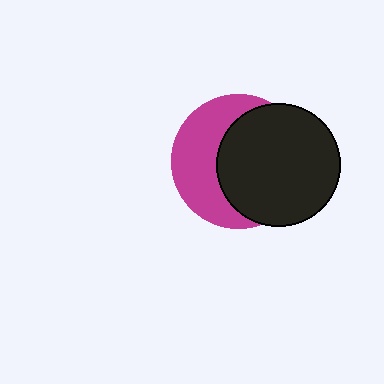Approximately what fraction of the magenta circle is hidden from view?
Roughly 56% of the magenta circle is hidden behind the black circle.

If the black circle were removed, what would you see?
You would see the complete magenta circle.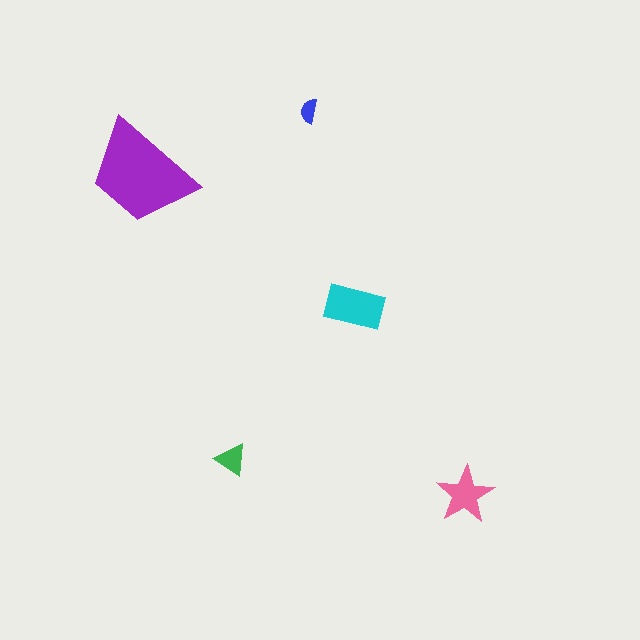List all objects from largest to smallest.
The purple trapezoid, the cyan rectangle, the pink star, the green triangle, the blue semicircle.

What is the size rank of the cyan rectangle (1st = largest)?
2nd.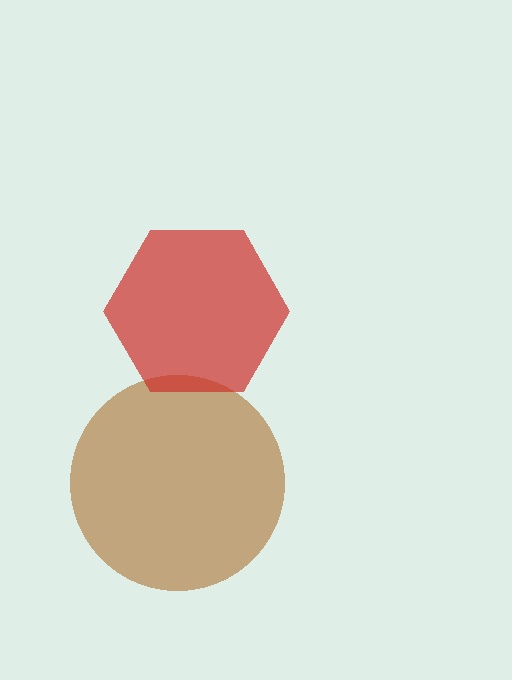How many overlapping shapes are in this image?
There are 2 overlapping shapes in the image.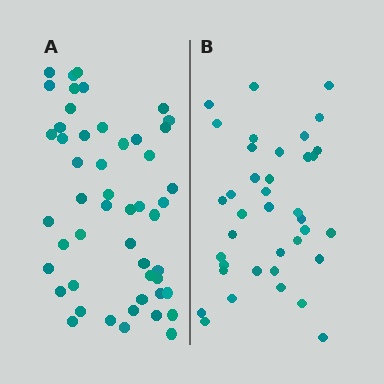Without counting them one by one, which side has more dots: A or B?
Region A (the left region) has more dots.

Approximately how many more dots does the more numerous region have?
Region A has roughly 12 or so more dots than region B.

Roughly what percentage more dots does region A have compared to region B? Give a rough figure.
About 30% more.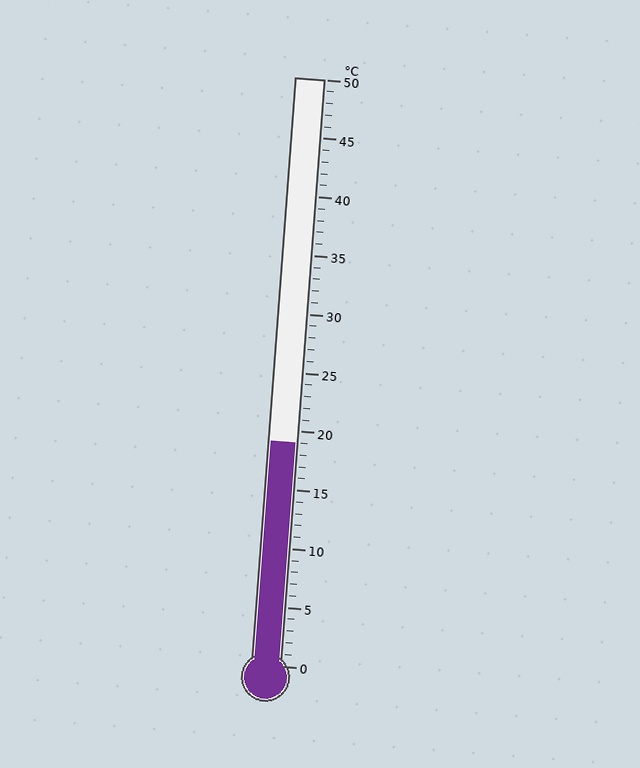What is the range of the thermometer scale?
The thermometer scale ranges from 0°C to 50°C.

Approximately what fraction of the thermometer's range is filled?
The thermometer is filled to approximately 40% of its range.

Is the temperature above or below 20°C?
The temperature is below 20°C.